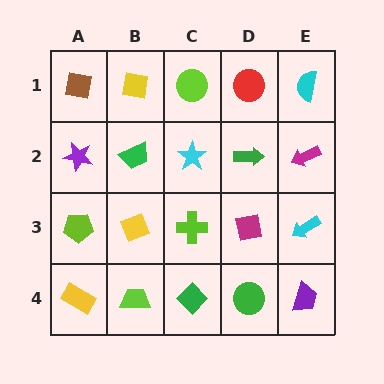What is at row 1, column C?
A lime circle.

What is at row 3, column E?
A cyan arrow.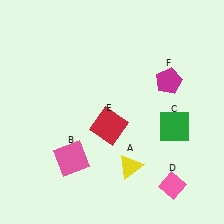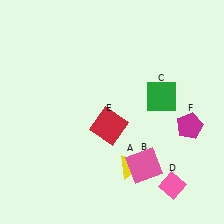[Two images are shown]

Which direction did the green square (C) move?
The green square (C) moved up.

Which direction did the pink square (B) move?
The pink square (B) moved right.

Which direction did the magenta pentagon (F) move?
The magenta pentagon (F) moved down.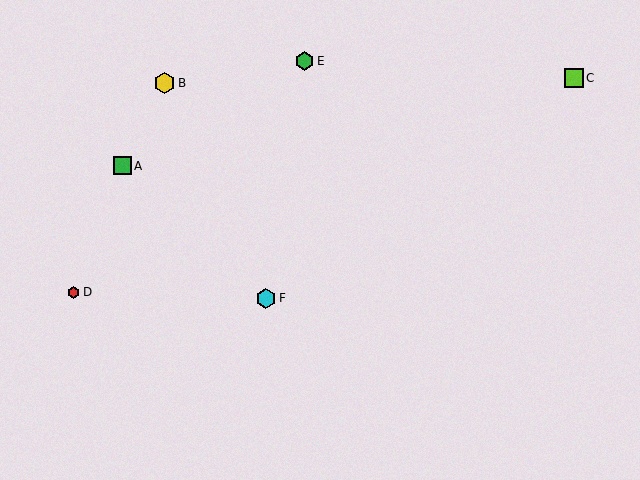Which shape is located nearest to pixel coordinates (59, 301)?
The red hexagon (labeled D) at (74, 292) is nearest to that location.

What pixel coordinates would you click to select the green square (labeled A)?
Click at (123, 166) to select the green square A.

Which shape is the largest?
The yellow hexagon (labeled B) is the largest.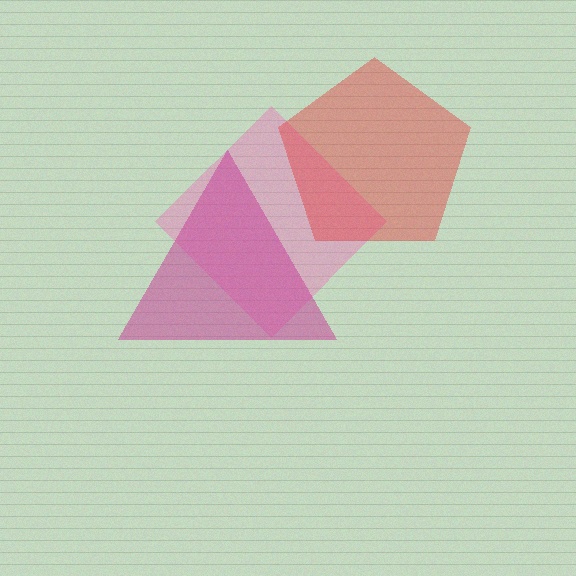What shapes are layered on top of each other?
The layered shapes are: a pink diamond, a red pentagon, a magenta triangle.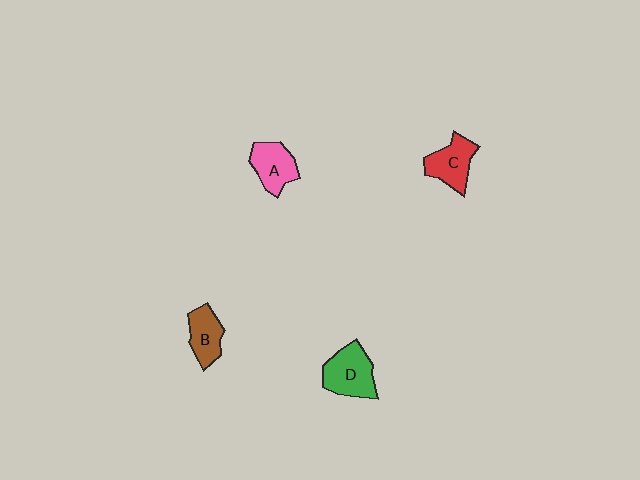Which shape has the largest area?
Shape D (green).